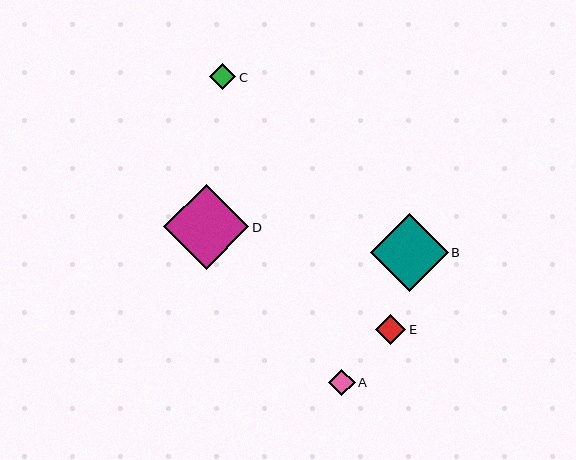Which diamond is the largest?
Diamond D is the largest with a size of approximately 85 pixels.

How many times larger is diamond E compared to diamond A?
Diamond E is approximately 1.2 times the size of diamond A.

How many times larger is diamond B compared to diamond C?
Diamond B is approximately 2.9 times the size of diamond C.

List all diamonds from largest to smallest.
From largest to smallest: D, B, E, C, A.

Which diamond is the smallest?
Diamond A is the smallest with a size of approximately 26 pixels.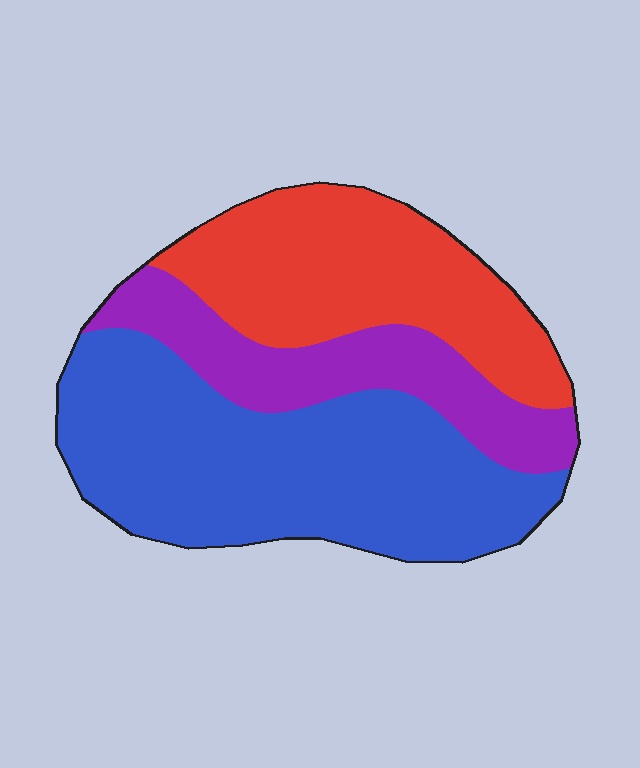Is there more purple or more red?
Red.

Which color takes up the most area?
Blue, at roughly 50%.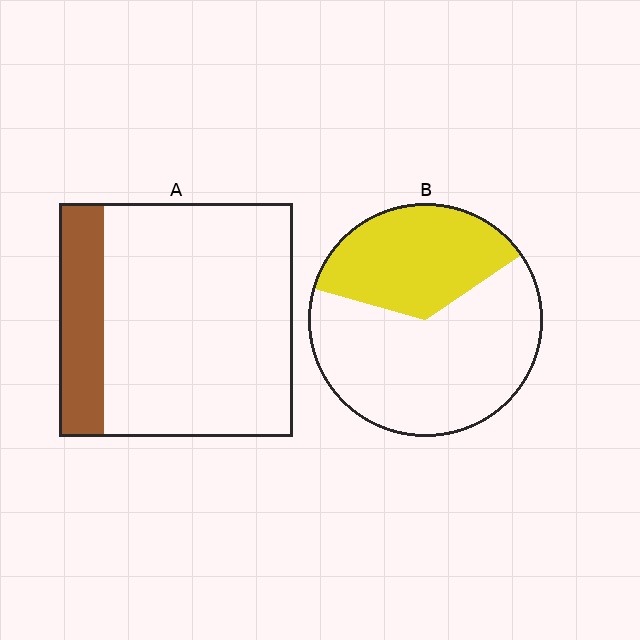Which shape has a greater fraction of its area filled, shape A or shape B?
Shape B.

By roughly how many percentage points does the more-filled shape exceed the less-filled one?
By roughly 15 percentage points (B over A).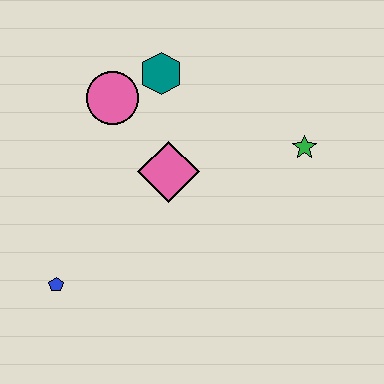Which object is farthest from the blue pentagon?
The green star is farthest from the blue pentagon.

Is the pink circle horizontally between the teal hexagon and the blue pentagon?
Yes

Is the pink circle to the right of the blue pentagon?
Yes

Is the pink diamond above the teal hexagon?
No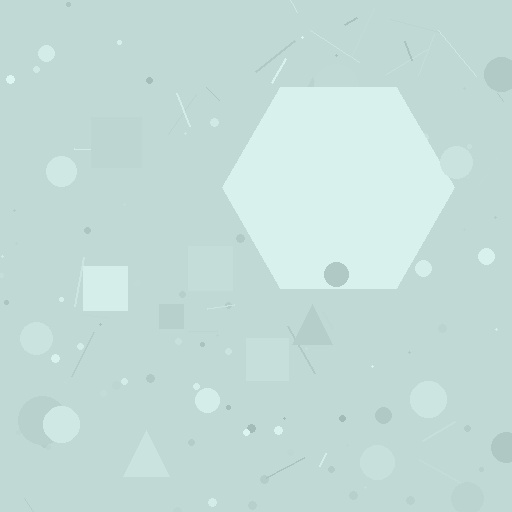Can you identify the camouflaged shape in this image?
The camouflaged shape is a hexagon.